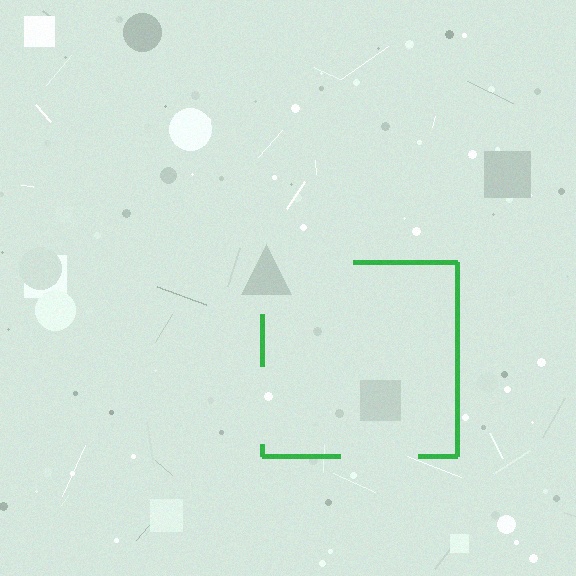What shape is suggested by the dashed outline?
The dashed outline suggests a square.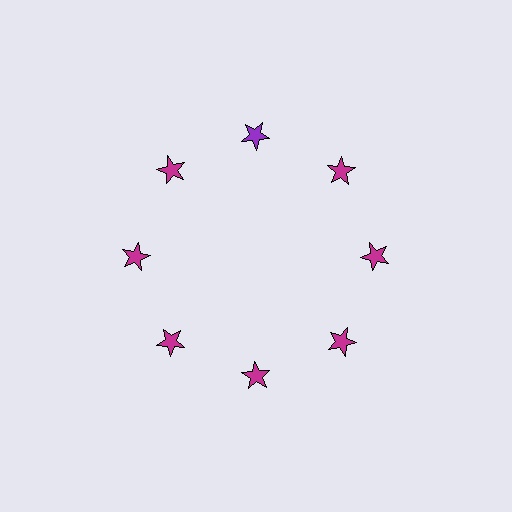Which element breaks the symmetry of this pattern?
The purple star at roughly the 12 o'clock position breaks the symmetry. All other shapes are magenta stars.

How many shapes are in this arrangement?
There are 8 shapes arranged in a ring pattern.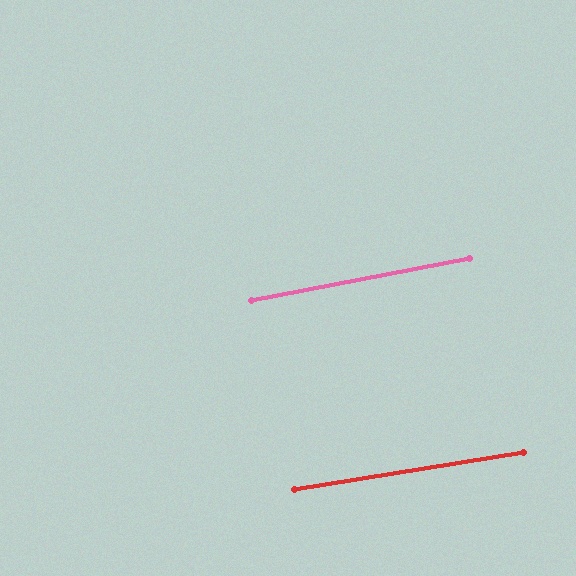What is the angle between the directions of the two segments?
Approximately 2 degrees.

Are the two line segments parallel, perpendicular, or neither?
Parallel — their directions differ by only 1.8°.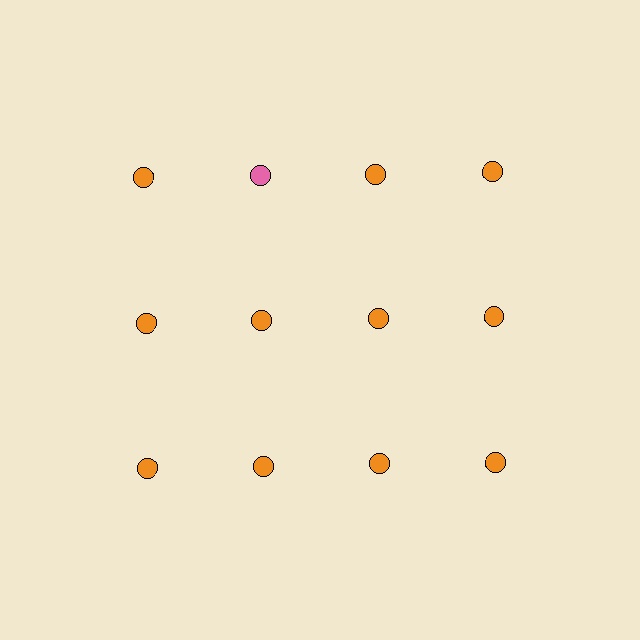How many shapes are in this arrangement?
There are 12 shapes arranged in a grid pattern.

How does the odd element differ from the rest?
It has a different color: pink instead of orange.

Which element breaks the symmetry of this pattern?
The pink circle in the top row, second from left column breaks the symmetry. All other shapes are orange circles.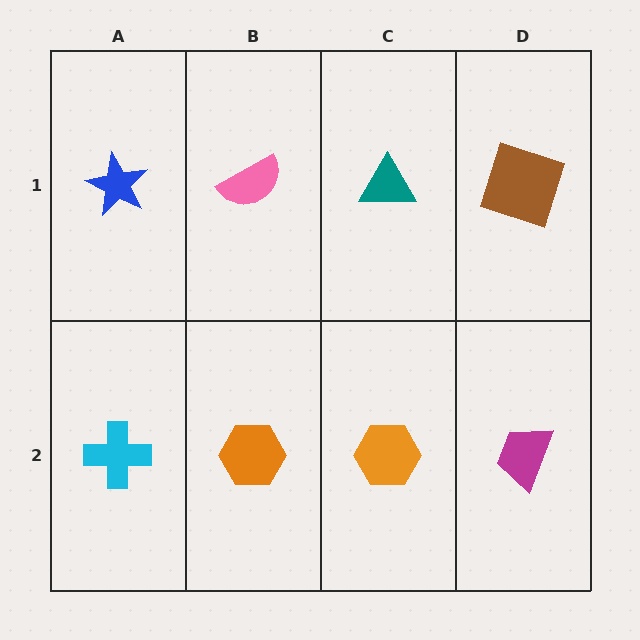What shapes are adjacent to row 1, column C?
An orange hexagon (row 2, column C), a pink semicircle (row 1, column B), a brown square (row 1, column D).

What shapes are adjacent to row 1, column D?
A magenta trapezoid (row 2, column D), a teal triangle (row 1, column C).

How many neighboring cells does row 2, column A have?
2.